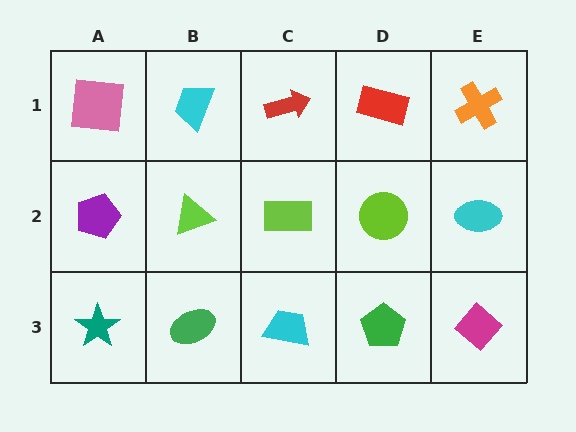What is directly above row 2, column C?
A red arrow.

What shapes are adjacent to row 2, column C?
A red arrow (row 1, column C), a cyan trapezoid (row 3, column C), a lime triangle (row 2, column B), a lime circle (row 2, column D).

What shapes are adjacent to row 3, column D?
A lime circle (row 2, column D), a cyan trapezoid (row 3, column C), a magenta diamond (row 3, column E).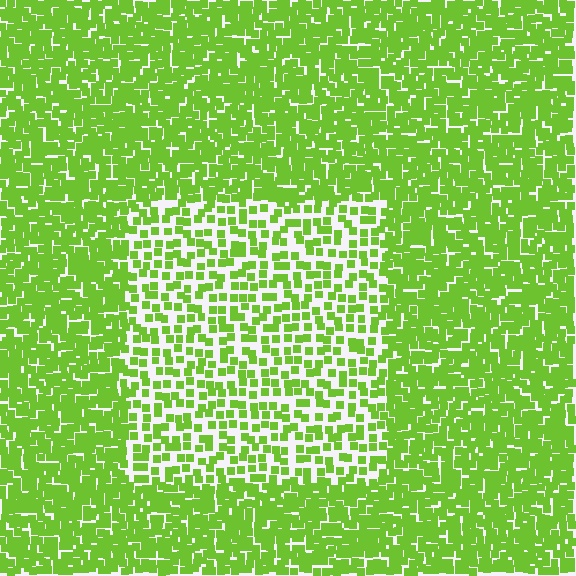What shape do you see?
I see a rectangle.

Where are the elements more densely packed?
The elements are more densely packed outside the rectangle boundary.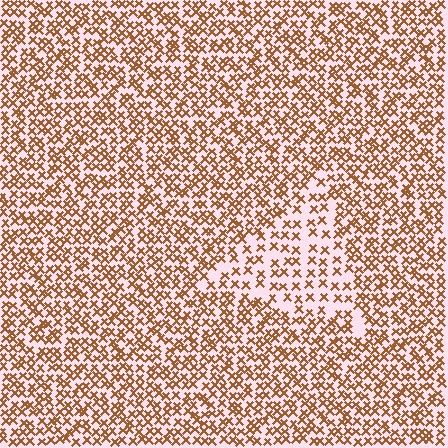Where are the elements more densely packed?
The elements are more densely packed outside the triangle boundary.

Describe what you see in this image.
The image contains small brown elements arranged at two different densities. A triangle-shaped region is visible where the elements are less densely packed than the surrounding area.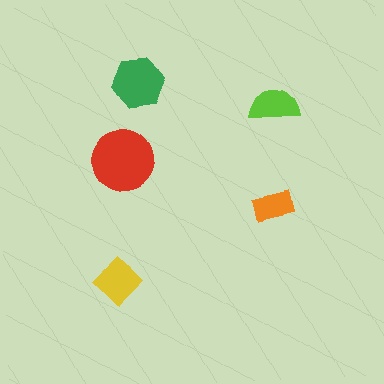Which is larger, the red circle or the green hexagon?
The red circle.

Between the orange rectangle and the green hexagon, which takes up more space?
The green hexagon.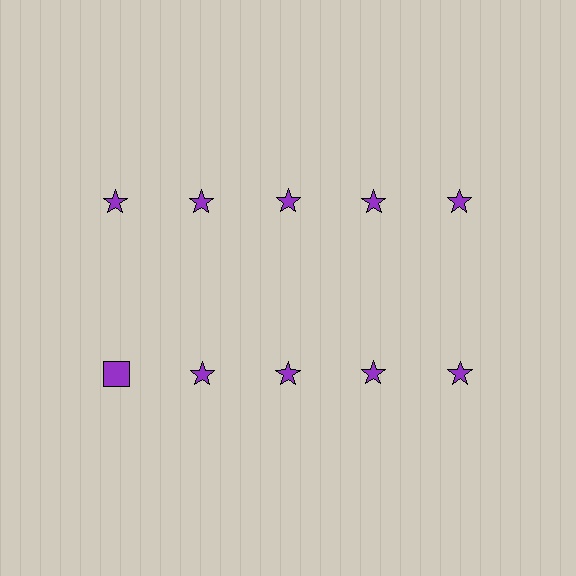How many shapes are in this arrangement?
There are 10 shapes arranged in a grid pattern.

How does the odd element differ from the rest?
It has a different shape: square instead of star.